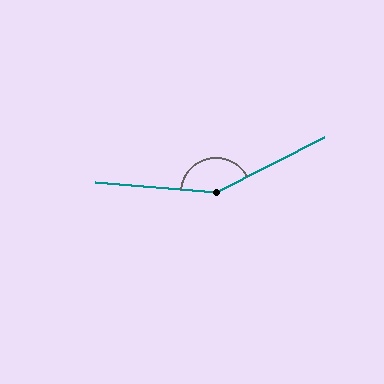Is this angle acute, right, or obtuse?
It is obtuse.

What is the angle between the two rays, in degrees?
Approximately 148 degrees.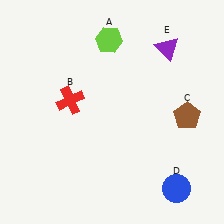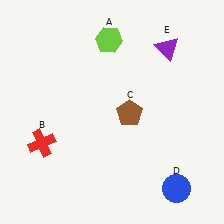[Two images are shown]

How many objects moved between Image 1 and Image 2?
2 objects moved between the two images.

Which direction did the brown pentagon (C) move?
The brown pentagon (C) moved left.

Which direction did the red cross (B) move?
The red cross (B) moved down.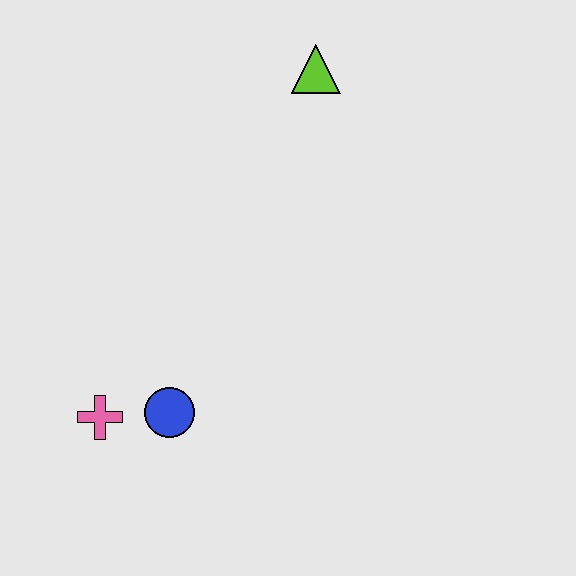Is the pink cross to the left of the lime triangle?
Yes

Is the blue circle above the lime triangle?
No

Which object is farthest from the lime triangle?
The pink cross is farthest from the lime triangle.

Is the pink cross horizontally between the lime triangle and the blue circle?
No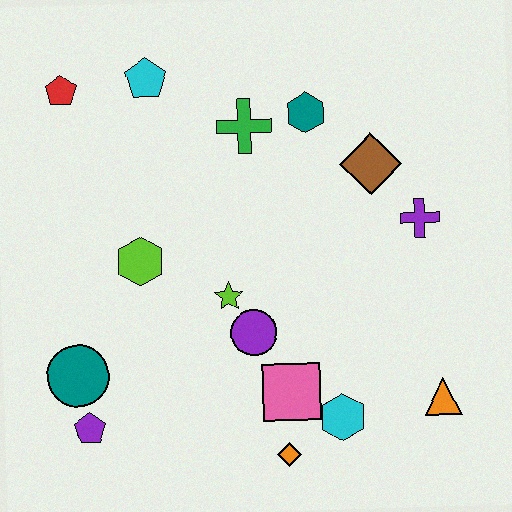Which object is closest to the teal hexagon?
The green cross is closest to the teal hexagon.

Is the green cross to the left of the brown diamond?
Yes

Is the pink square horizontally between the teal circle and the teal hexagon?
Yes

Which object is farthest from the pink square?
The red pentagon is farthest from the pink square.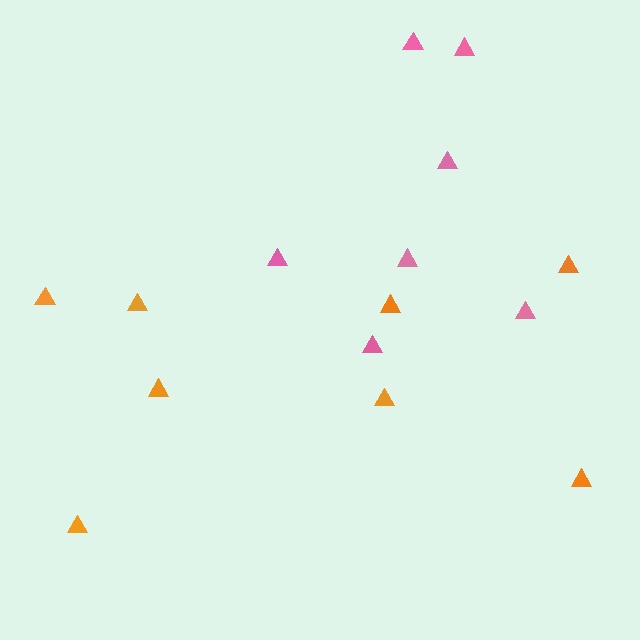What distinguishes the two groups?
There are 2 groups: one group of pink triangles (7) and one group of orange triangles (8).